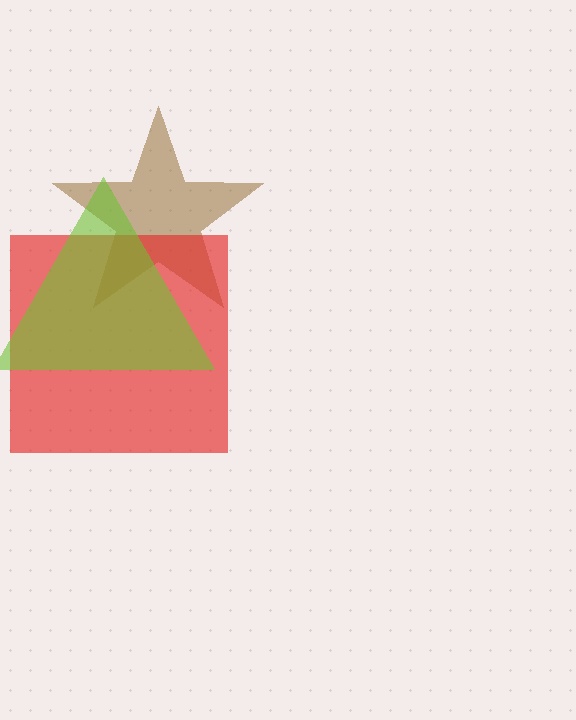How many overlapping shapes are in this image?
There are 3 overlapping shapes in the image.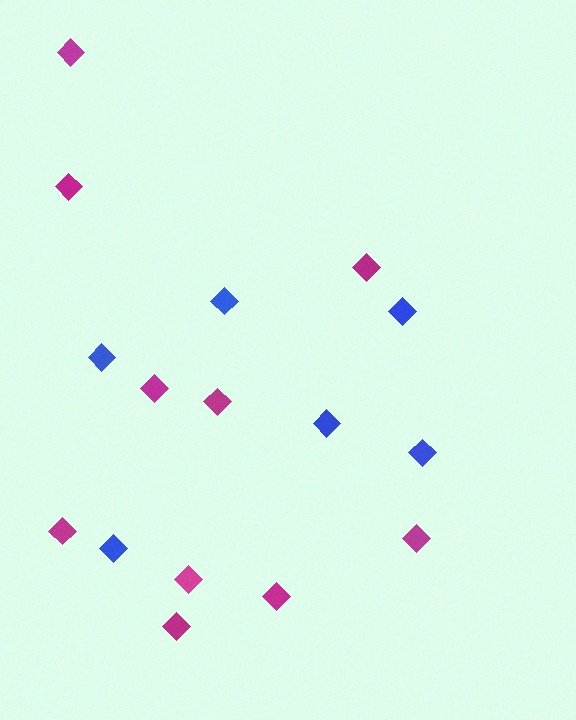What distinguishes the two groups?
There are 2 groups: one group of blue diamonds (6) and one group of magenta diamonds (10).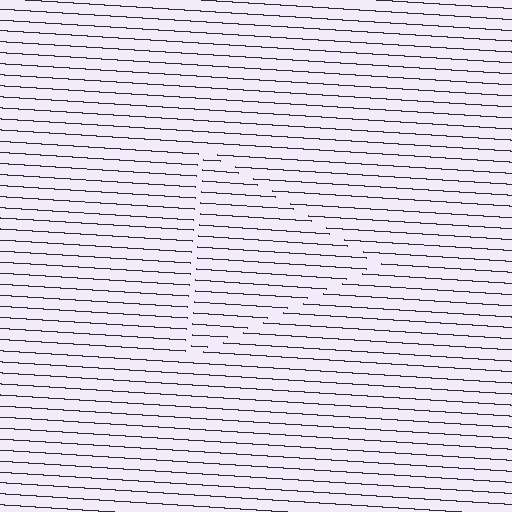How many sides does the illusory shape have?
3 sides — the line-ends trace a triangle.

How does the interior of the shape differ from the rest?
The interior of the shape contains the same grating, shifted by half a period — the contour is defined by the phase discontinuity where line-ends from the inner and outer gratings abut.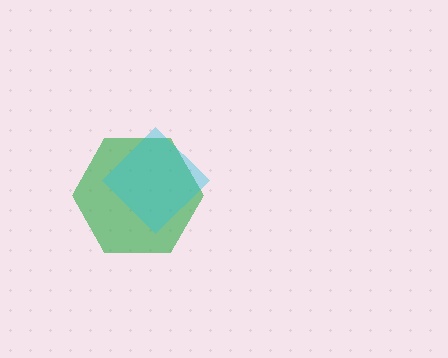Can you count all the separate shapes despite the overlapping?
Yes, there are 2 separate shapes.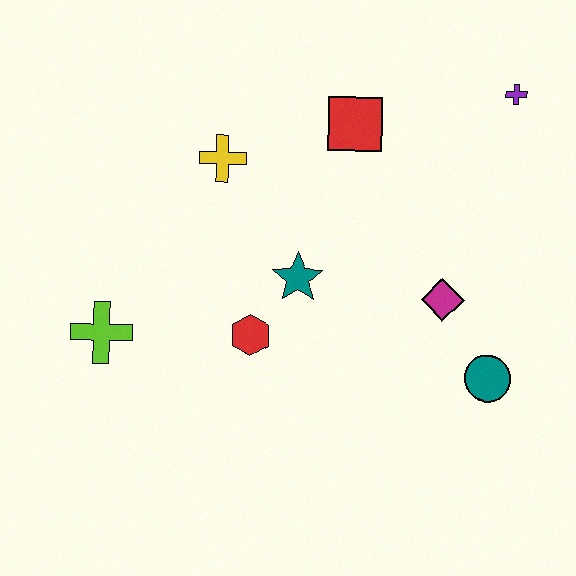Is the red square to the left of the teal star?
No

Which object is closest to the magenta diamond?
The teal circle is closest to the magenta diamond.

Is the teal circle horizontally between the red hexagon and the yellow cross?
No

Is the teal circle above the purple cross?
No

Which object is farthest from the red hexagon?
The purple cross is farthest from the red hexagon.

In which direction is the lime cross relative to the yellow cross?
The lime cross is below the yellow cross.